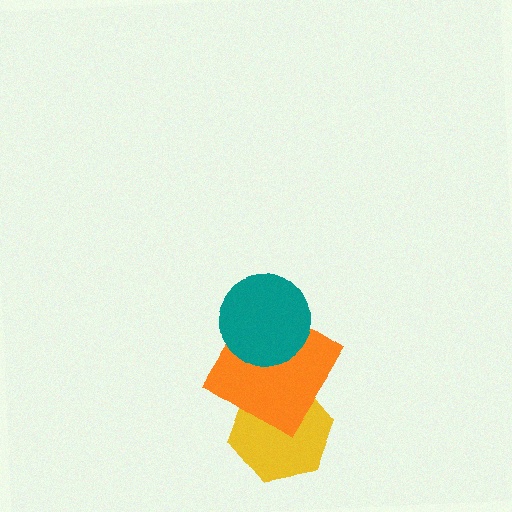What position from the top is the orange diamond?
The orange diamond is 2nd from the top.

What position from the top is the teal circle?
The teal circle is 1st from the top.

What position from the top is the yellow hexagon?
The yellow hexagon is 3rd from the top.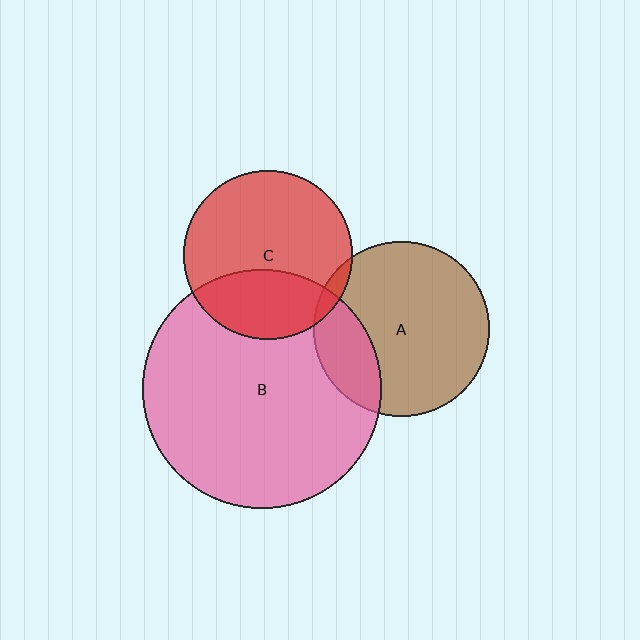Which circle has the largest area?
Circle B (pink).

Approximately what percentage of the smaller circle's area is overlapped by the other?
Approximately 5%.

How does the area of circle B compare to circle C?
Approximately 2.0 times.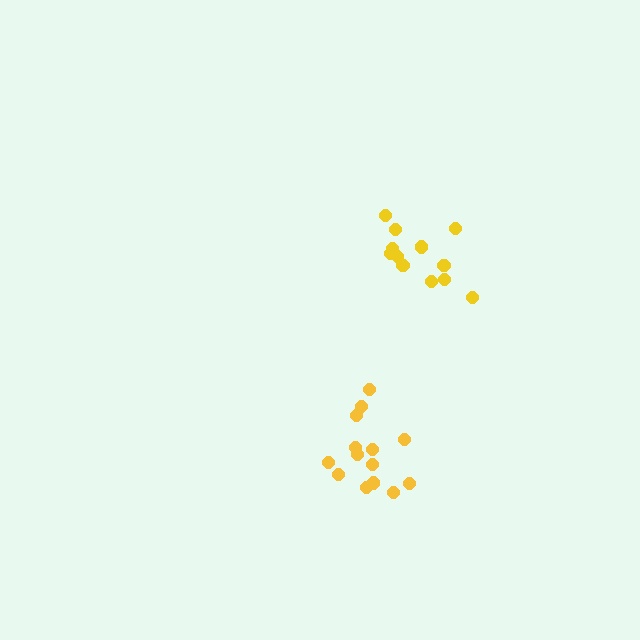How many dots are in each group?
Group 1: 14 dots, Group 2: 12 dots (26 total).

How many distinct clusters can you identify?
There are 2 distinct clusters.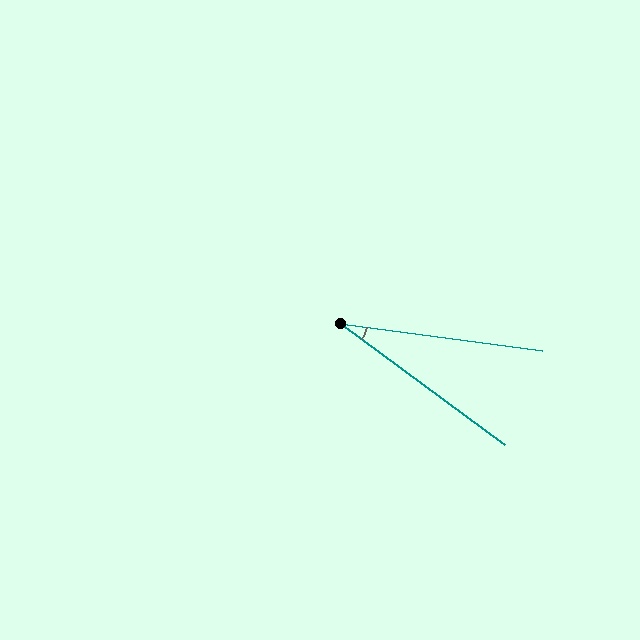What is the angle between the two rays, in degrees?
Approximately 29 degrees.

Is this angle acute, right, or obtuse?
It is acute.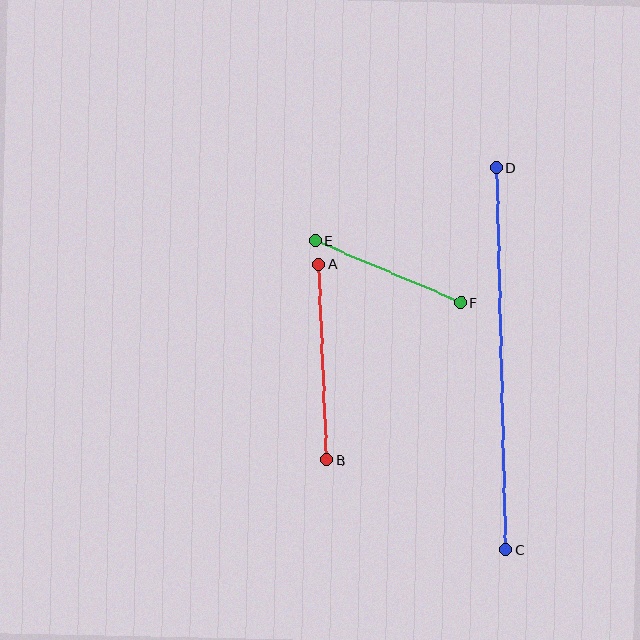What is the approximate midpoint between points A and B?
The midpoint is at approximately (323, 362) pixels.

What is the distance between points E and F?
The distance is approximately 159 pixels.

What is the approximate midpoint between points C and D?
The midpoint is at approximately (501, 359) pixels.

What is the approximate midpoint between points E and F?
The midpoint is at approximately (388, 272) pixels.